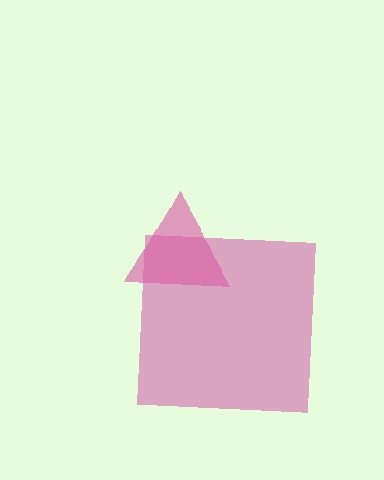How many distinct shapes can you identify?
There are 2 distinct shapes: a magenta square, a pink triangle.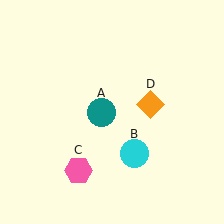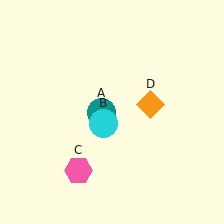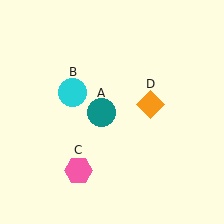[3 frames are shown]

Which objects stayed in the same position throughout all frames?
Teal circle (object A) and pink hexagon (object C) and orange diamond (object D) remained stationary.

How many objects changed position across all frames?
1 object changed position: cyan circle (object B).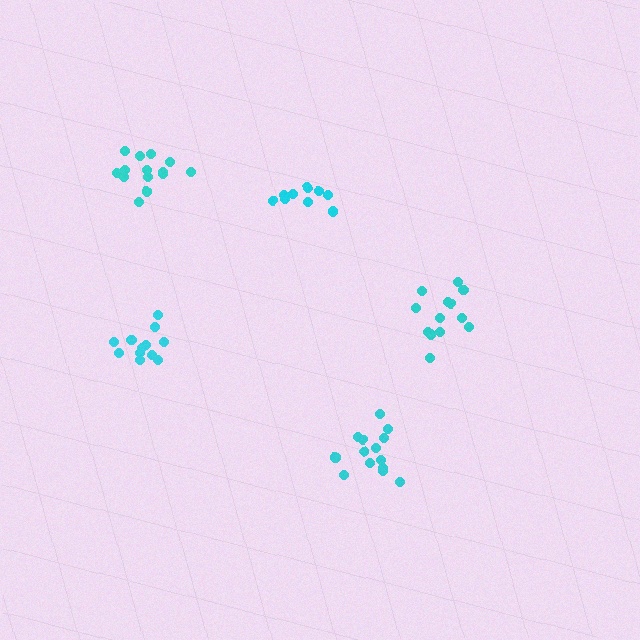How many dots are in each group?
Group 1: 14 dots, Group 2: 14 dots, Group 3: 14 dots, Group 4: 12 dots, Group 5: 10 dots (64 total).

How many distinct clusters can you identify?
There are 5 distinct clusters.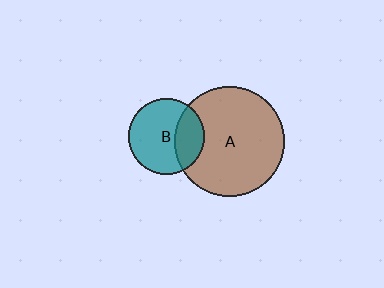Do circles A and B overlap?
Yes.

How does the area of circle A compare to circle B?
Approximately 2.1 times.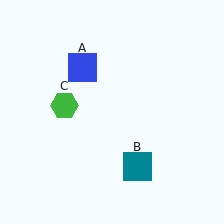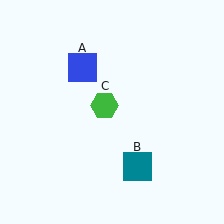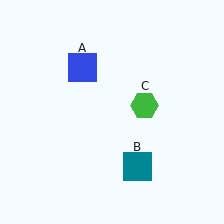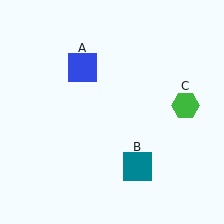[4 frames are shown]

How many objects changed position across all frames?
1 object changed position: green hexagon (object C).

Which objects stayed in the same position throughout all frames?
Blue square (object A) and teal square (object B) remained stationary.